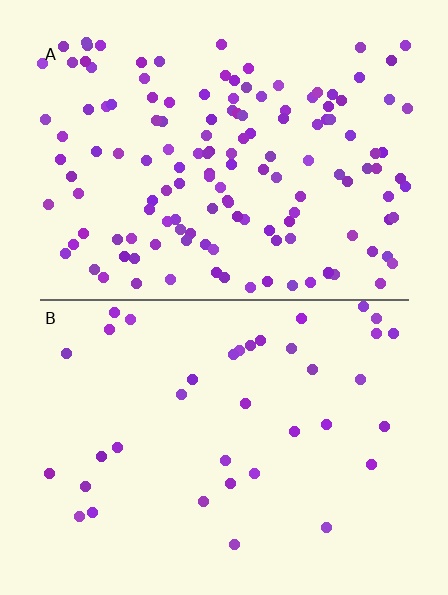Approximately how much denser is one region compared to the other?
Approximately 3.8× — region A over region B.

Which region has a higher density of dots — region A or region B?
A (the top).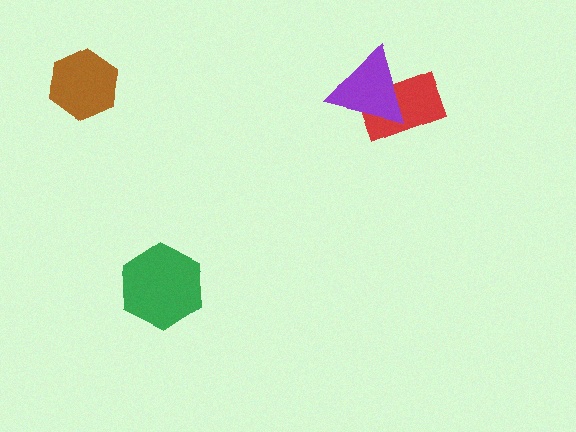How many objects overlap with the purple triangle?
1 object overlaps with the purple triangle.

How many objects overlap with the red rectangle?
1 object overlaps with the red rectangle.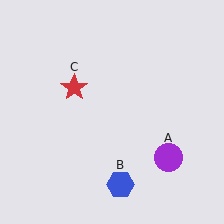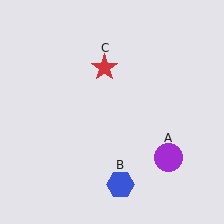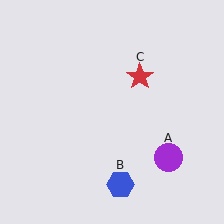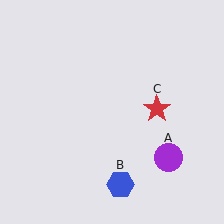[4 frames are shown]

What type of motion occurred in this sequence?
The red star (object C) rotated clockwise around the center of the scene.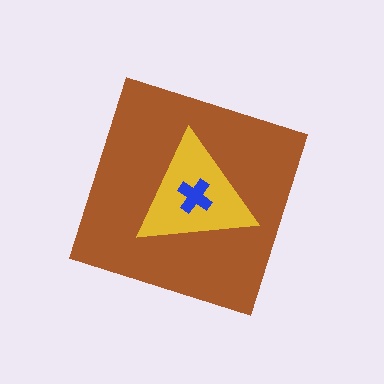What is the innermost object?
The blue cross.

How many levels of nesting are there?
3.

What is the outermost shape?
The brown diamond.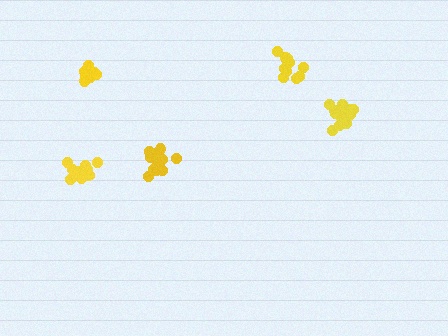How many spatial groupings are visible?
There are 5 spatial groupings.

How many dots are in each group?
Group 1: 10 dots, Group 2: 13 dots, Group 3: 10 dots, Group 4: 11 dots, Group 5: 15 dots (59 total).